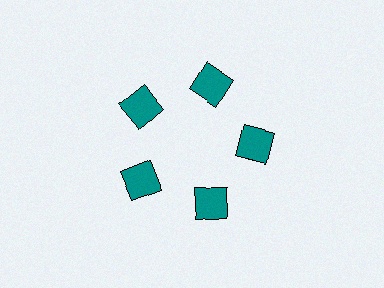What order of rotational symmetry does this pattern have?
This pattern has 5-fold rotational symmetry.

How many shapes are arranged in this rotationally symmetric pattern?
There are 5 shapes, arranged in 5 groups of 1.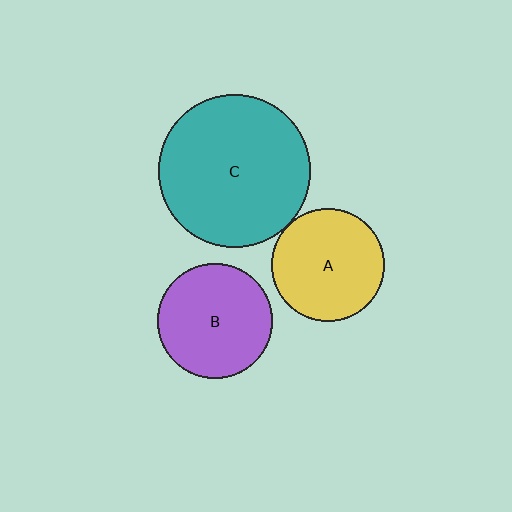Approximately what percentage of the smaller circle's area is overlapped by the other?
Approximately 5%.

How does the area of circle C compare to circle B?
Approximately 1.8 times.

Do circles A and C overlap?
Yes.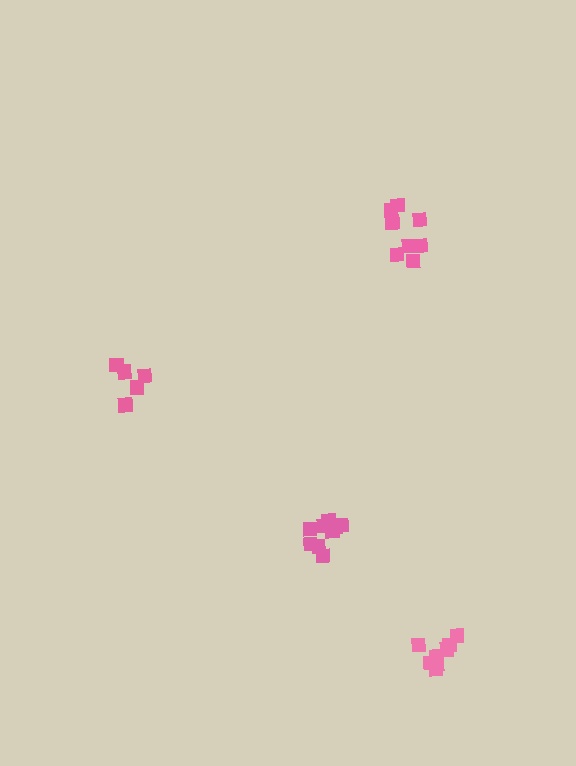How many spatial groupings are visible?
There are 4 spatial groupings.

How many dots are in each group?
Group 1: 5 dots, Group 2: 9 dots, Group 3: 8 dots, Group 4: 8 dots (30 total).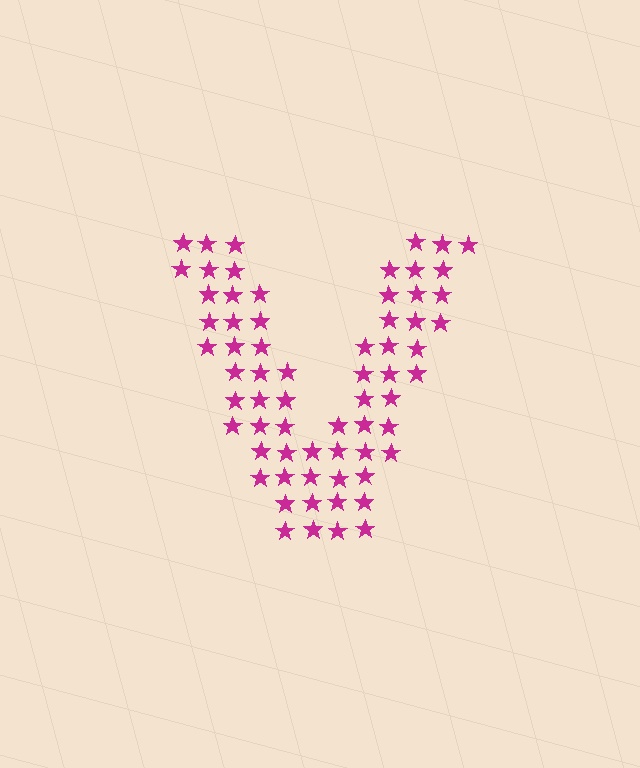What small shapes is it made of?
It is made of small stars.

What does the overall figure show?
The overall figure shows the letter V.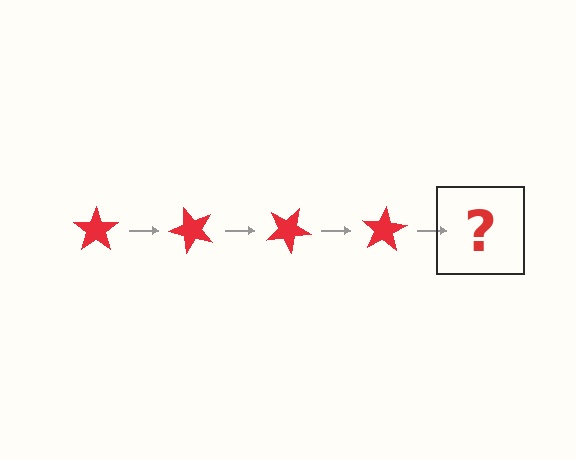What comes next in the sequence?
The next element should be a red star rotated 200 degrees.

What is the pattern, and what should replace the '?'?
The pattern is that the star rotates 50 degrees each step. The '?' should be a red star rotated 200 degrees.